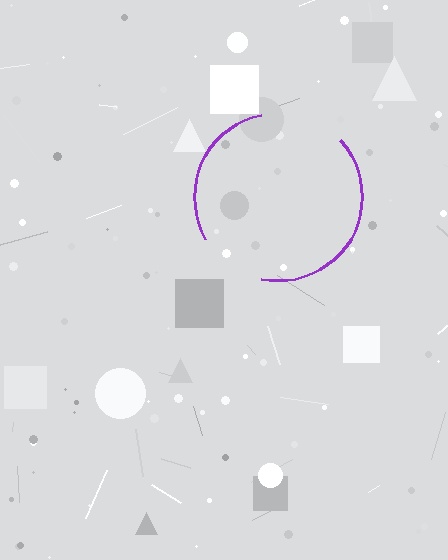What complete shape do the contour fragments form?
The contour fragments form a circle.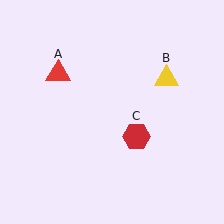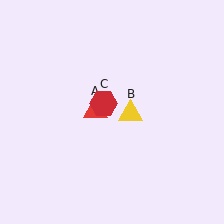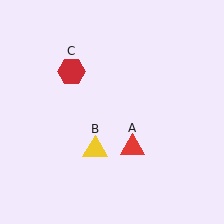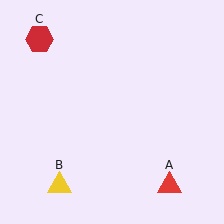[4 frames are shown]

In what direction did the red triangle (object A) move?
The red triangle (object A) moved down and to the right.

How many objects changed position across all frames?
3 objects changed position: red triangle (object A), yellow triangle (object B), red hexagon (object C).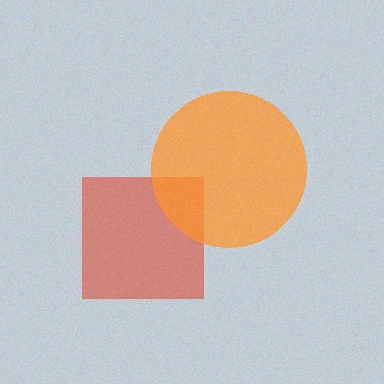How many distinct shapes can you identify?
There are 2 distinct shapes: a red square, an orange circle.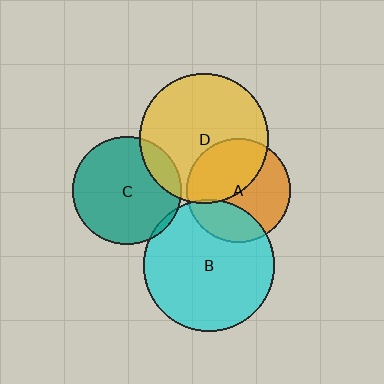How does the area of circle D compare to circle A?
Approximately 1.5 times.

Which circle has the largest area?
Circle B (cyan).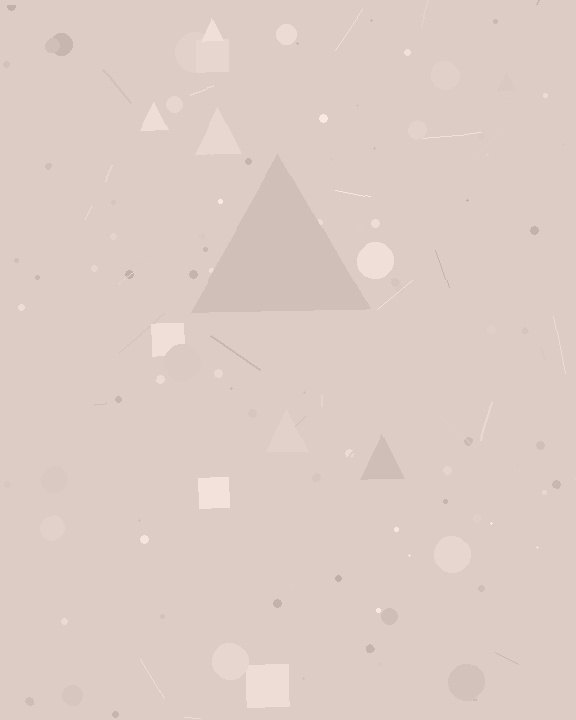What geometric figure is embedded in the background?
A triangle is embedded in the background.